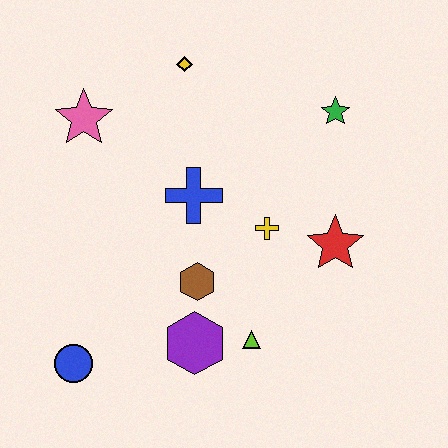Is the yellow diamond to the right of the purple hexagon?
No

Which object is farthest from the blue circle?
The green star is farthest from the blue circle.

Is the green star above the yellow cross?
Yes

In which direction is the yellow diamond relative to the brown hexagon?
The yellow diamond is above the brown hexagon.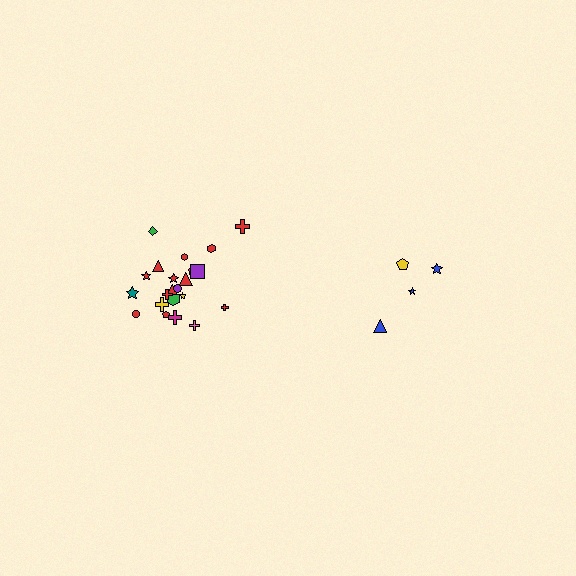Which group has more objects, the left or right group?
The left group.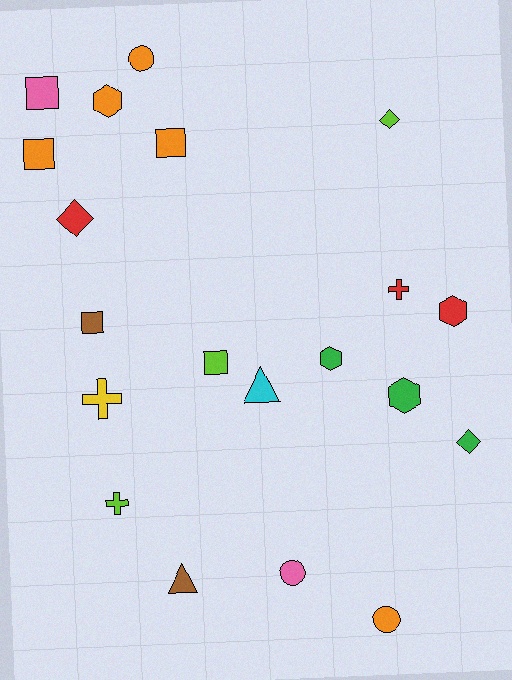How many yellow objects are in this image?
There is 1 yellow object.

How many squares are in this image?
There are 5 squares.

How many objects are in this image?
There are 20 objects.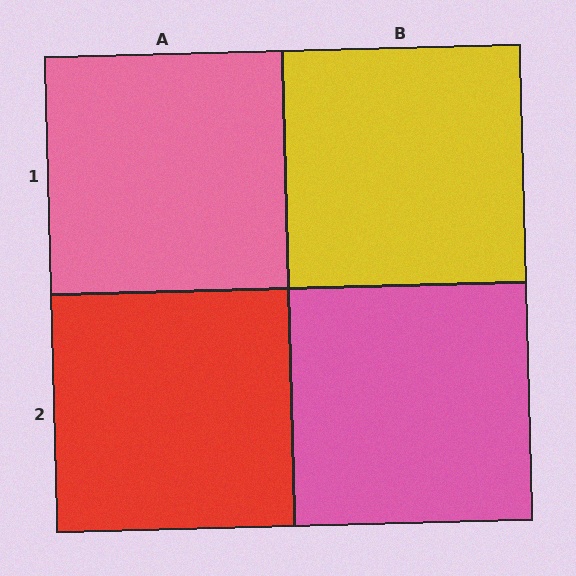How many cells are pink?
2 cells are pink.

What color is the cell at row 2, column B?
Pink.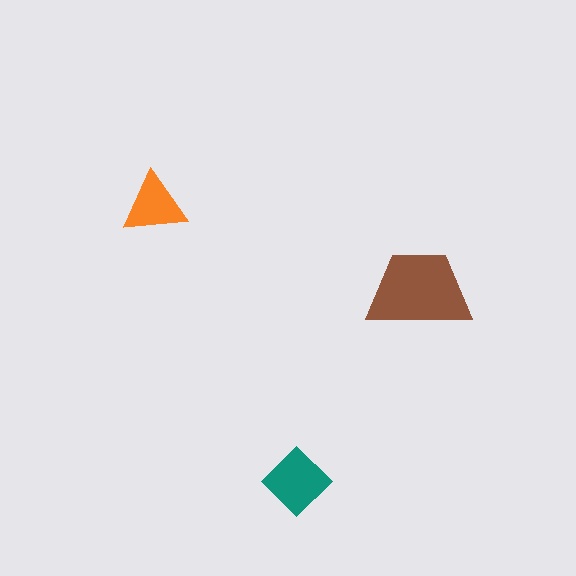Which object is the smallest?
The orange triangle.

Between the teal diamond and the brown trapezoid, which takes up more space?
The brown trapezoid.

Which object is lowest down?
The teal diamond is bottommost.